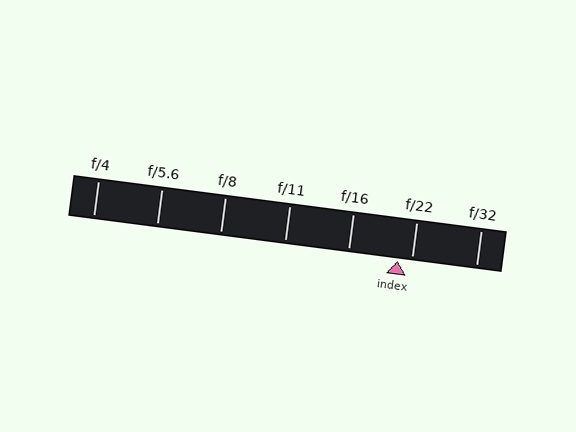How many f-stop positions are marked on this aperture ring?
There are 7 f-stop positions marked.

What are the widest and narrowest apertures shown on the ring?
The widest aperture shown is f/4 and the narrowest is f/32.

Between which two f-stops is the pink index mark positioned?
The index mark is between f/16 and f/22.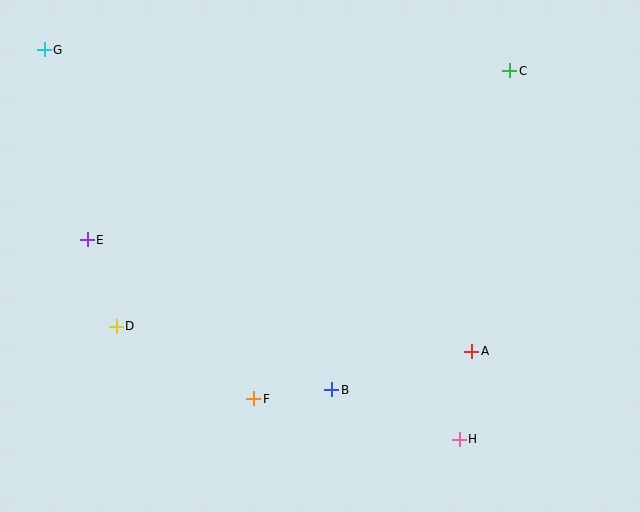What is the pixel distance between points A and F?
The distance between A and F is 223 pixels.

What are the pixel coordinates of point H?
Point H is at (459, 439).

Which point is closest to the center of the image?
Point B at (332, 390) is closest to the center.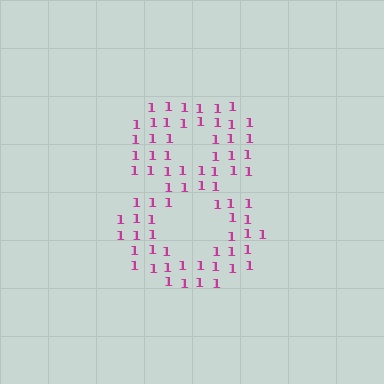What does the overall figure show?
The overall figure shows the digit 8.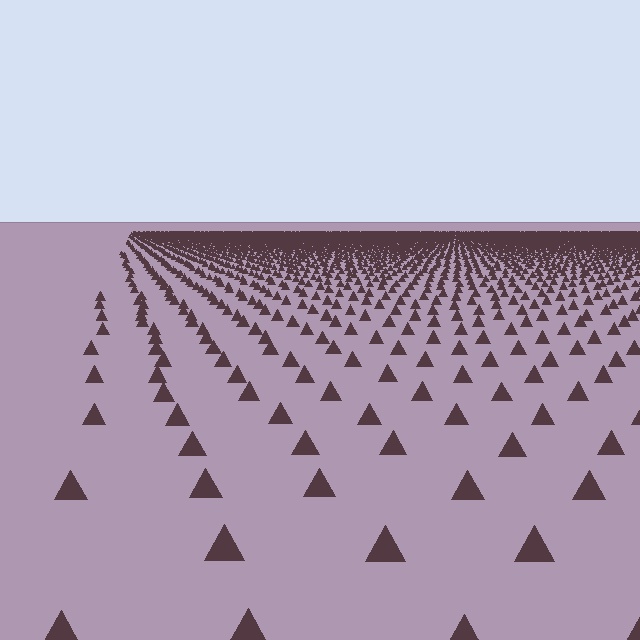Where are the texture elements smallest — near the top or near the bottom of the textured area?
Near the top.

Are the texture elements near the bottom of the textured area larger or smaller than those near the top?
Larger. Near the bottom, elements are closer to the viewer and appear at a bigger on-screen size.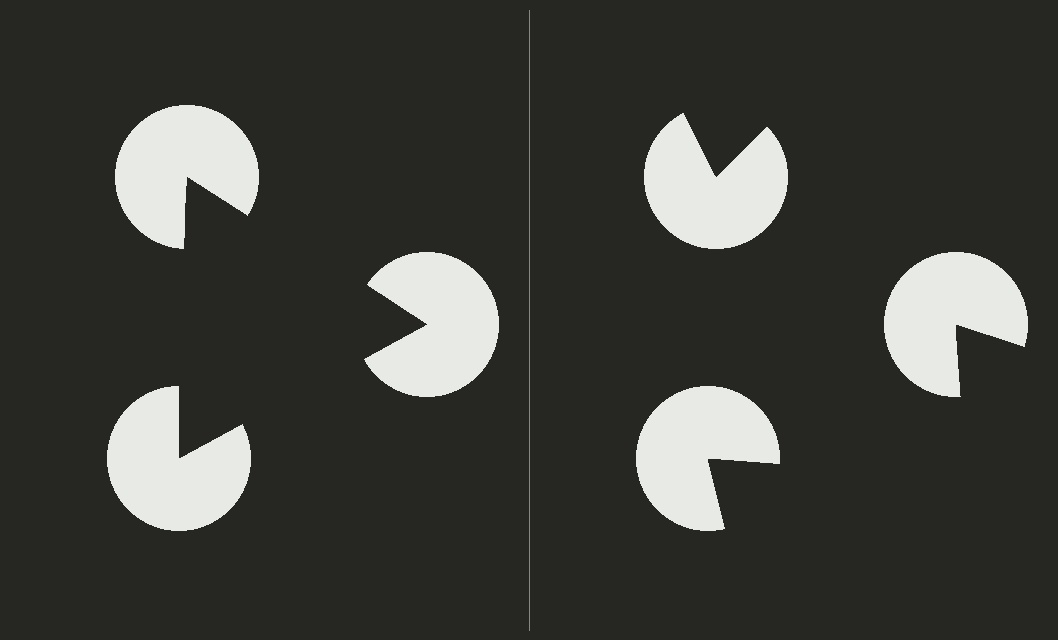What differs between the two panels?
The pac-man discs are positioned identically on both sides; only the wedge orientations differ. On the left they align to a triangle; on the right they are misaligned.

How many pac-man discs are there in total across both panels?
6 — 3 on each side.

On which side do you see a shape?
An illusory triangle appears on the left side. On the right side the wedge cuts are rotated, so no coherent shape forms.